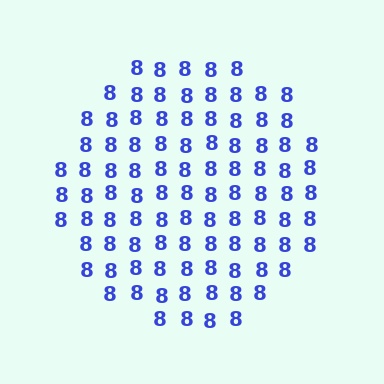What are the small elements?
The small elements are digit 8's.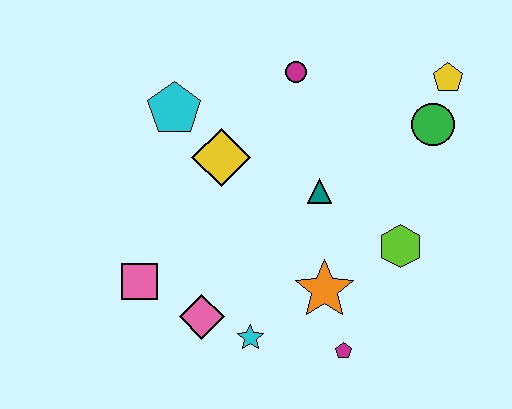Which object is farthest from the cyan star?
The yellow pentagon is farthest from the cyan star.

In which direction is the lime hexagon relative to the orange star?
The lime hexagon is to the right of the orange star.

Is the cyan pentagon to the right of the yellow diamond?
No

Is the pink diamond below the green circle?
Yes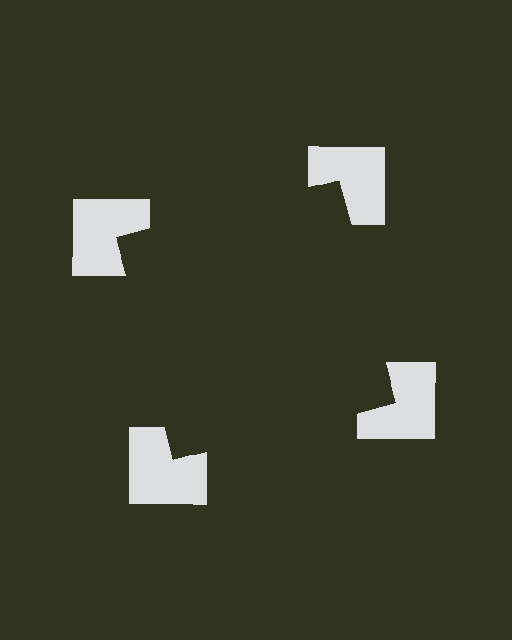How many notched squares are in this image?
There are 4 — one at each vertex of the illusory square.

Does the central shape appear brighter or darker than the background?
It typically appears slightly darker than the background, even though no actual brightness change is drawn.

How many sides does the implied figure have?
4 sides.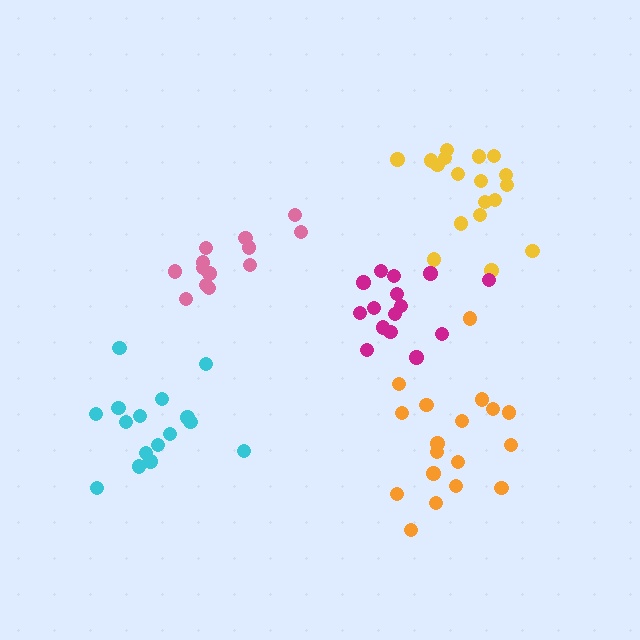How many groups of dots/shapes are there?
There are 5 groups.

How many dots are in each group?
Group 1: 16 dots, Group 2: 18 dots, Group 3: 13 dots, Group 4: 18 dots, Group 5: 15 dots (80 total).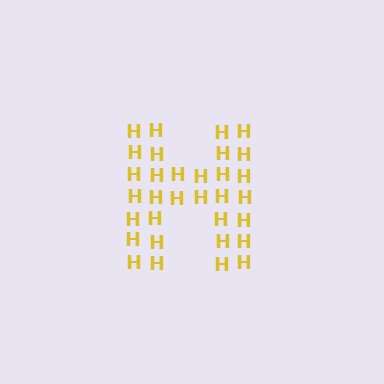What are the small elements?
The small elements are letter H's.